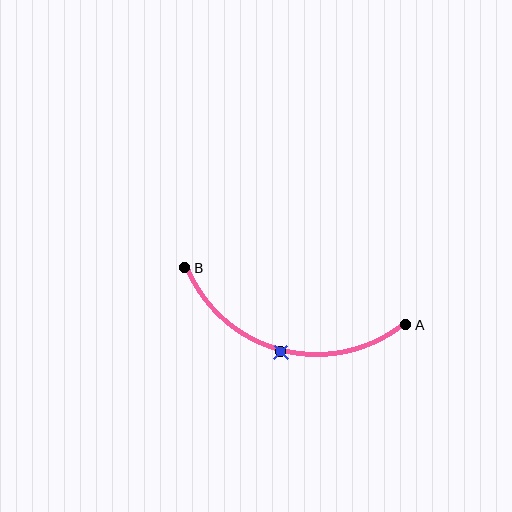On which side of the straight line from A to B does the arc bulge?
The arc bulges below the straight line connecting A and B.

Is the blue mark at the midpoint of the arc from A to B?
Yes. The blue mark lies on the arc at equal arc-length from both A and B — it is the arc midpoint.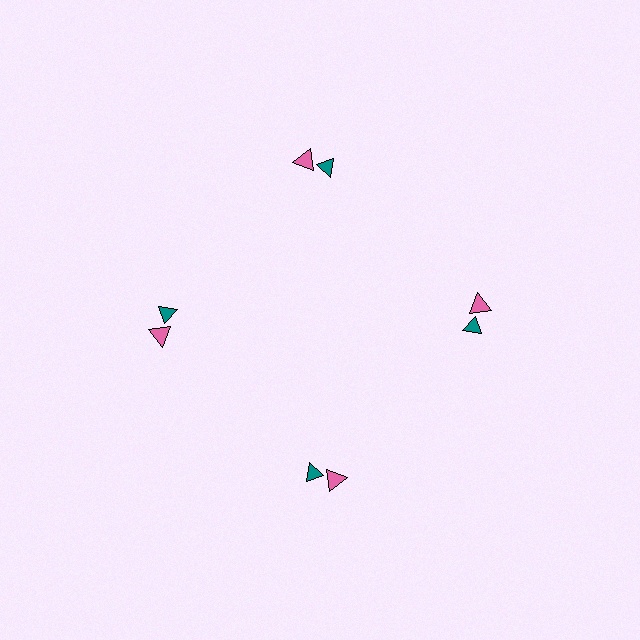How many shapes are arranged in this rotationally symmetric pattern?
There are 8 shapes, arranged in 4 groups of 2.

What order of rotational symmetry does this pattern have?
This pattern has 4-fold rotational symmetry.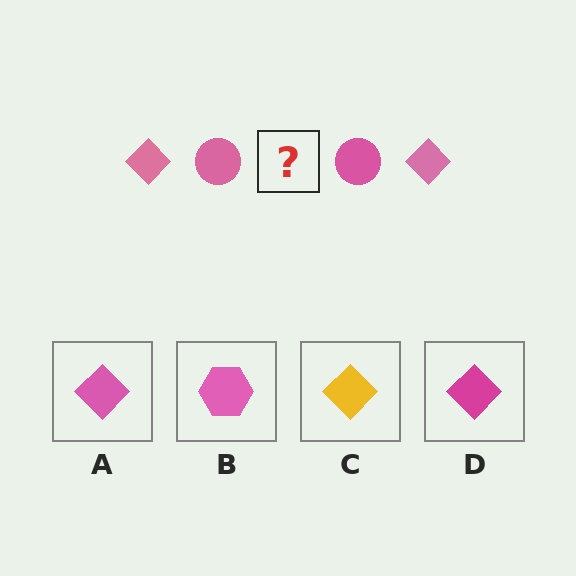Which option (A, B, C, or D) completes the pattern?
A.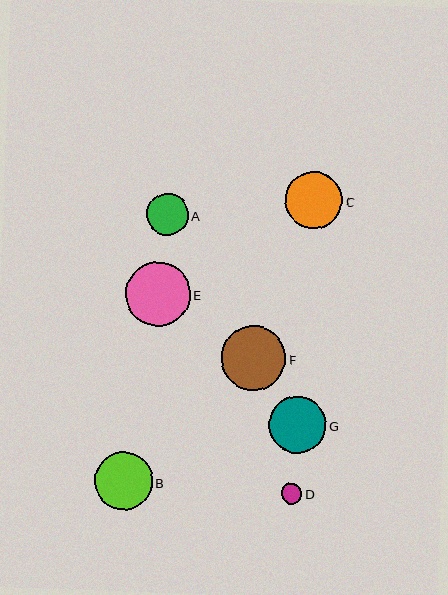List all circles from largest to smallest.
From largest to smallest: F, E, B, C, G, A, D.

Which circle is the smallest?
Circle D is the smallest with a size of approximately 21 pixels.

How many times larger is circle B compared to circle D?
Circle B is approximately 2.8 times the size of circle D.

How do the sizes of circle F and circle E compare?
Circle F and circle E are approximately the same size.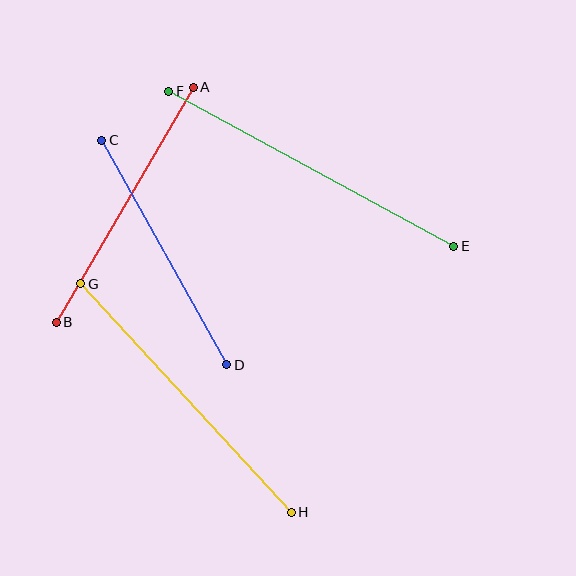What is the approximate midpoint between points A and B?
The midpoint is at approximately (125, 205) pixels.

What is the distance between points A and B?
The distance is approximately 272 pixels.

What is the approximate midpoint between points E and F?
The midpoint is at approximately (311, 169) pixels.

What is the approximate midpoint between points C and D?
The midpoint is at approximately (164, 252) pixels.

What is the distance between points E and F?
The distance is approximately 325 pixels.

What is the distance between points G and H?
The distance is approximately 311 pixels.